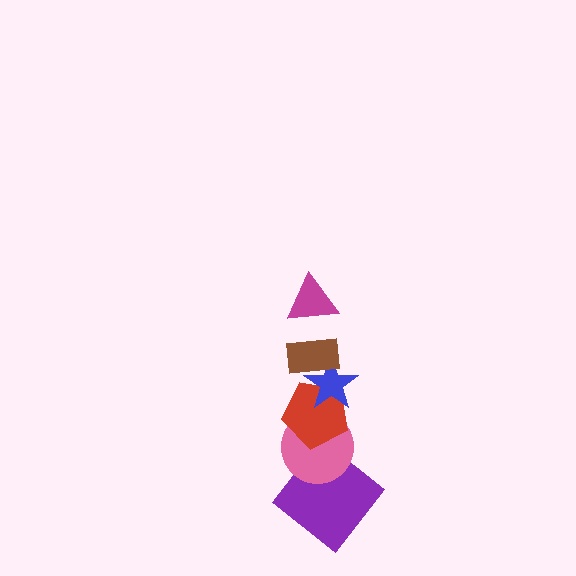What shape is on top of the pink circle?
The red pentagon is on top of the pink circle.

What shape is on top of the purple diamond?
The pink circle is on top of the purple diamond.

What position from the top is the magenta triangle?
The magenta triangle is 1st from the top.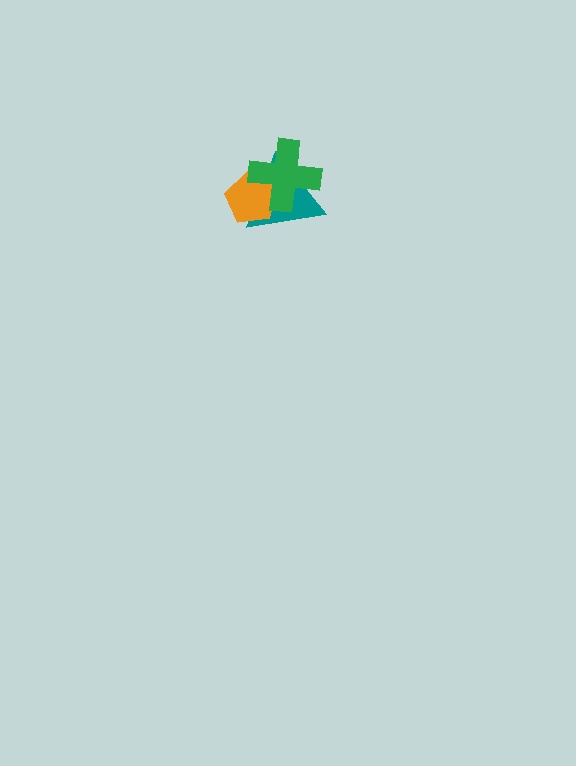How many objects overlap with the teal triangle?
2 objects overlap with the teal triangle.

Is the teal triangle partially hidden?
Yes, it is partially covered by another shape.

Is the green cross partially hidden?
No, no other shape covers it.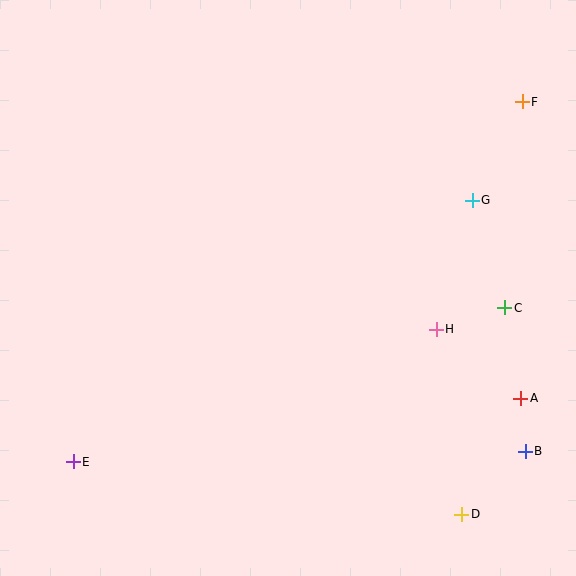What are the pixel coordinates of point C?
Point C is at (505, 308).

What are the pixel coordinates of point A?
Point A is at (521, 398).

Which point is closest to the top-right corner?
Point F is closest to the top-right corner.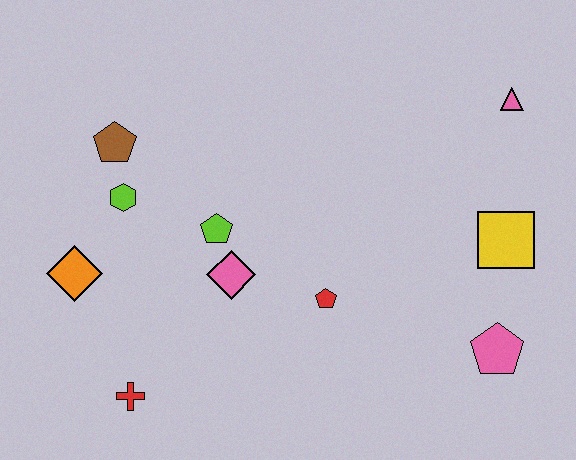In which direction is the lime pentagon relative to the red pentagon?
The lime pentagon is to the left of the red pentagon.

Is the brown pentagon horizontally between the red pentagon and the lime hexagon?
No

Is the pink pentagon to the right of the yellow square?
No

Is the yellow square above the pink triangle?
No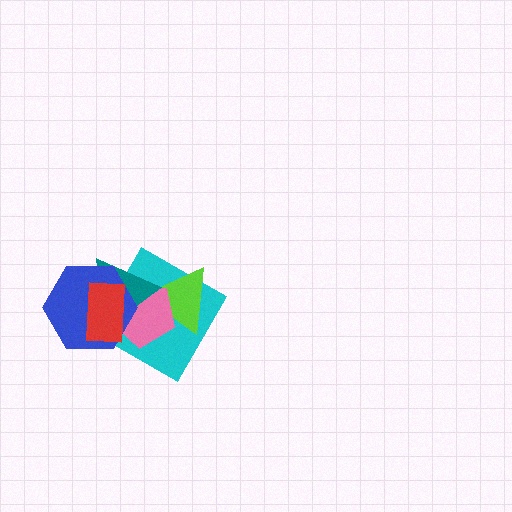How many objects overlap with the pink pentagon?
5 objects overlap with the pink pentagon.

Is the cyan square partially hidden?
Yes, it is partially covered by another shape.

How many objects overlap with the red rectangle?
4 objects overlap with the red rectangle.